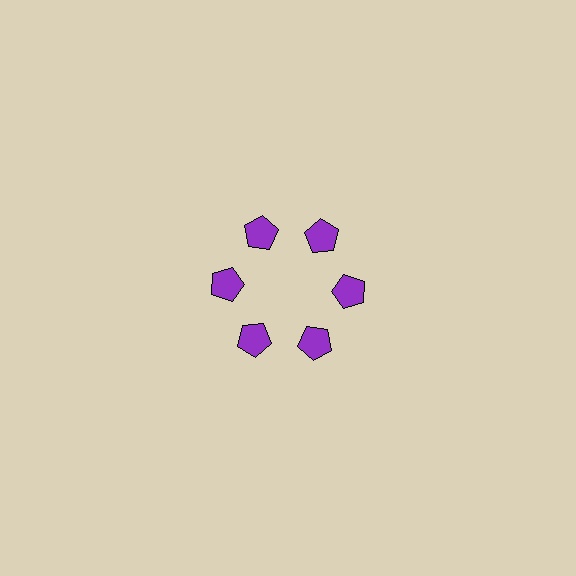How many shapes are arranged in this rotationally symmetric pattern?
There are 6 shapes, arranged in 6 groups of 1.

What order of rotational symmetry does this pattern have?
This pattern has 6-fold rotational symmetry.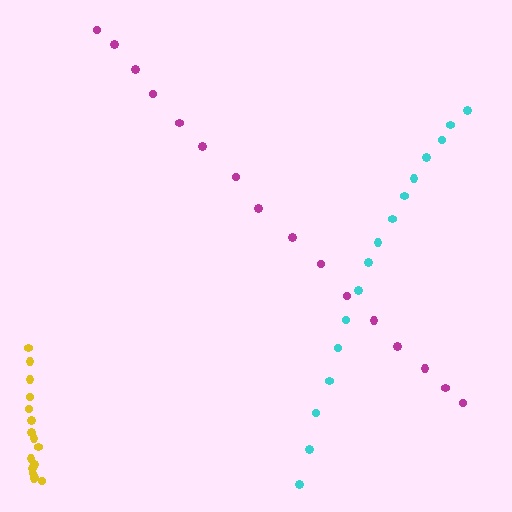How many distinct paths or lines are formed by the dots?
There are 3 distinct paths.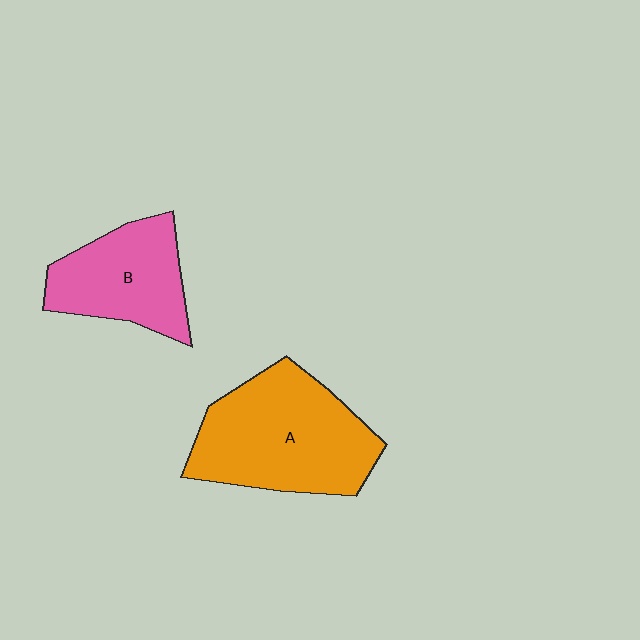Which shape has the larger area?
Shape A (orange).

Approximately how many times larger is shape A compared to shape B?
Approximately 1.5 times.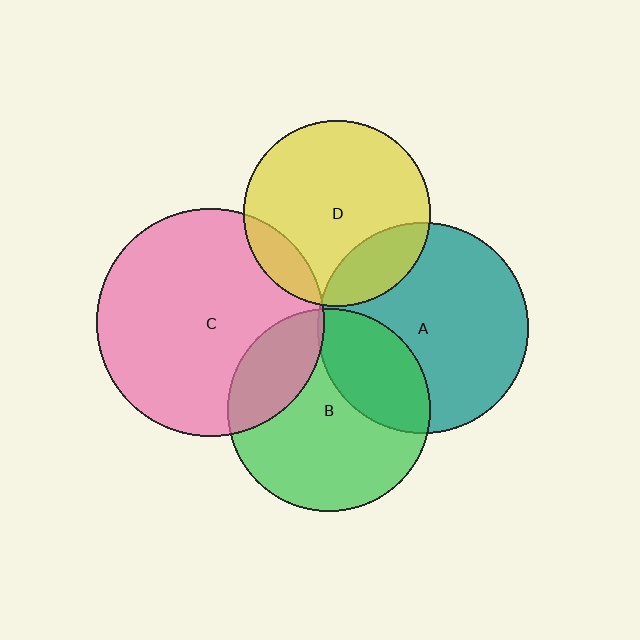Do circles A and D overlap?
Yes.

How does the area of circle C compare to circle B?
Approximately 1.3 times.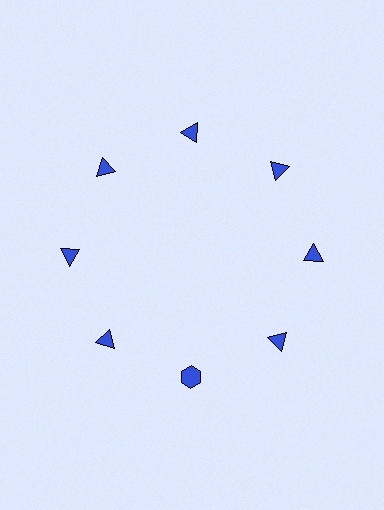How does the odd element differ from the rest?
It has a different shape: hexagon instead of triangle.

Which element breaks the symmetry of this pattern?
The blue hexagon at roughly the 6 o'clock position breaks the symmetry. All other shapes are blue triangles.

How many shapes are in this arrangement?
There are 8 shapes arranged in a ring pattern.